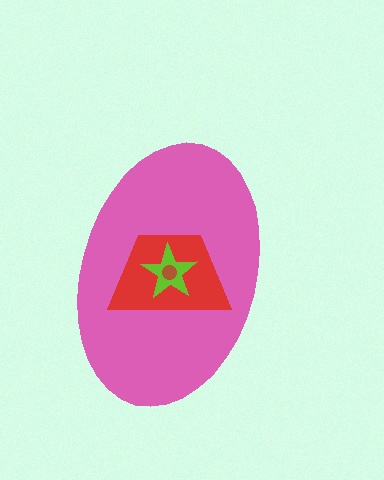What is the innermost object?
The brown circle.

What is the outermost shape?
The pink ellipse.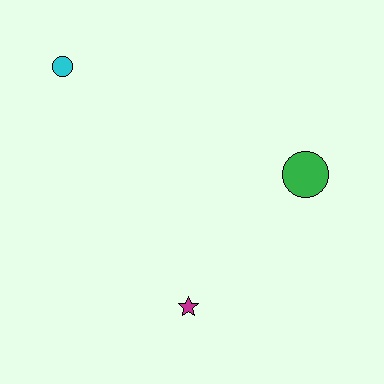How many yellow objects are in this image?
There are no yellow objects.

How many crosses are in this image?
There are no crosses.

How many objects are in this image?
There are 3 objects.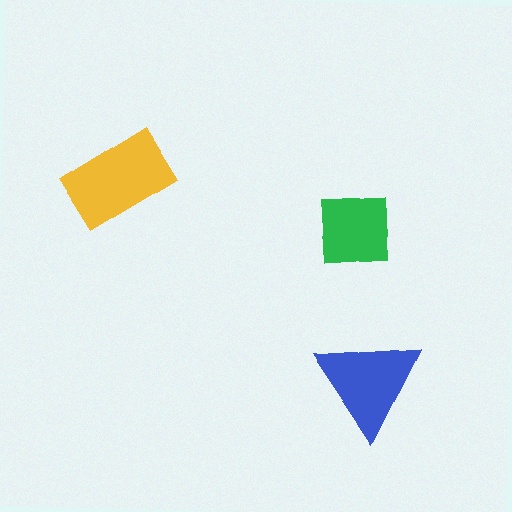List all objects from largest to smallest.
The yellow rectangle, the blue triangle, the green square.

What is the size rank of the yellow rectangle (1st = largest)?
1st.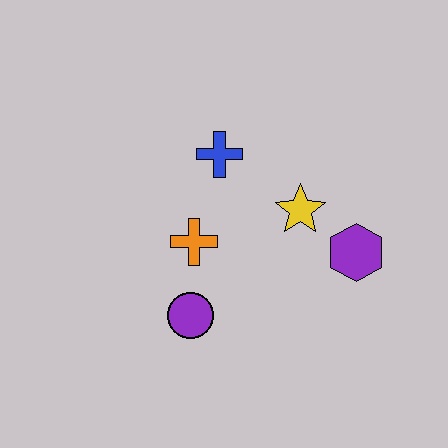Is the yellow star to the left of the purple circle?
No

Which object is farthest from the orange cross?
The purple hexagon is farthest from the orange cross.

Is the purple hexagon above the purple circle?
Yes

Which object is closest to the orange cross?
The purple circle is closest to the orange cross.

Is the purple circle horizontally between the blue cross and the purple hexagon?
No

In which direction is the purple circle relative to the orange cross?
The purple circle is below the orange cross.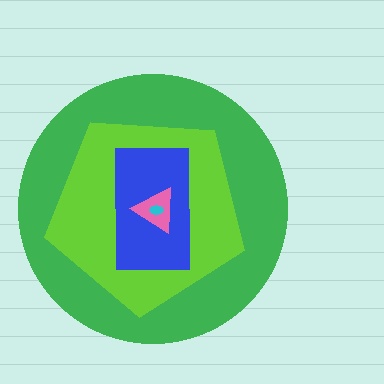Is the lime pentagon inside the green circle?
Yes.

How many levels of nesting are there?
5.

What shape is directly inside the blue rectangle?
The pink triangle.